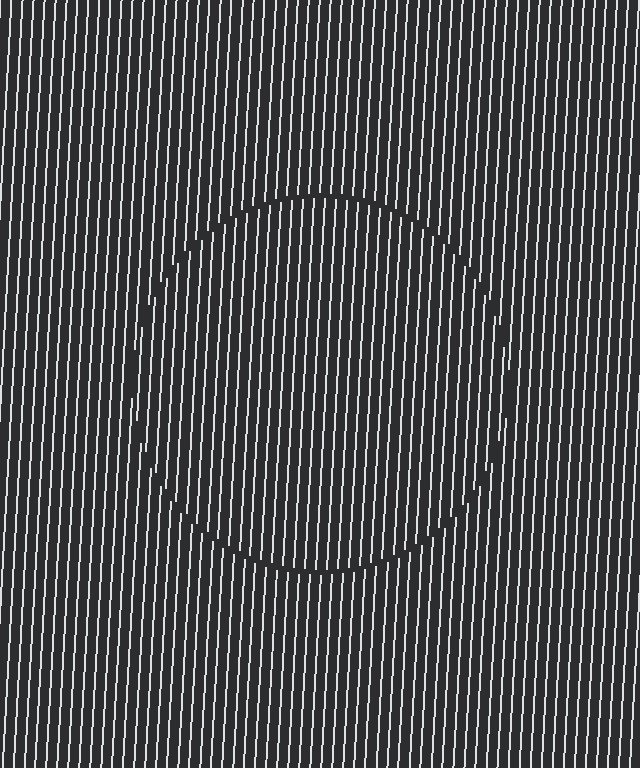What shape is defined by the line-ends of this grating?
An illusory circle. The interior of the shape contains the same grating, shifted by half a period — the contour is defined by the phase discontinuity where line-ends from the inner and outer gratings abut.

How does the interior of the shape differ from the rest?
The interior of the shape contains the same grating, shifted by half a period — the contour is defined by the phase discontinuity where line-ends from the inner and outer gratings abut.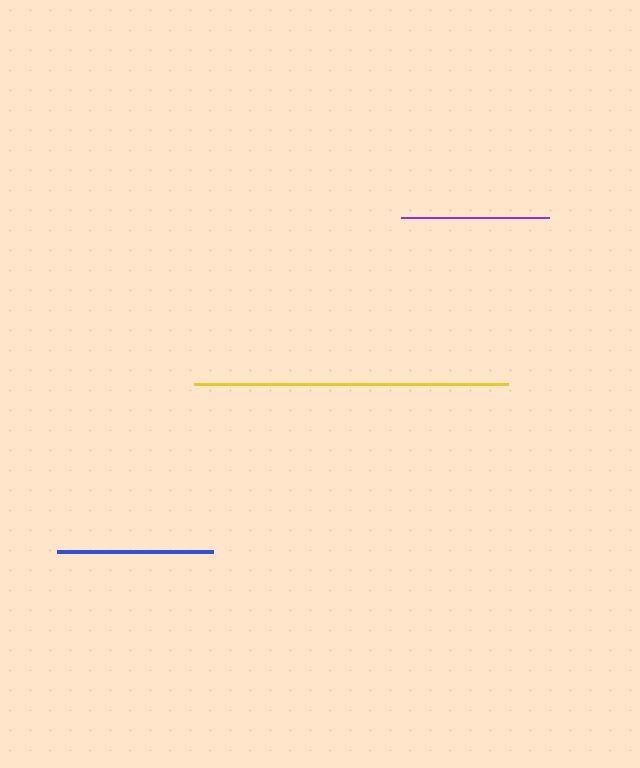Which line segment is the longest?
The yellow line is the longest at approximately 314 pixels.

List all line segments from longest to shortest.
From longest to shortest: yellow, blue, purple.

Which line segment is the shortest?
The purple line is the shortest at approximately 148 pixels.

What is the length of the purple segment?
The purple segment is approximately 148 pixels long.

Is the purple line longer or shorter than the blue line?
The blue line is longer than the purple line.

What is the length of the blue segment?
The blue segment is approximately 155 pixels long.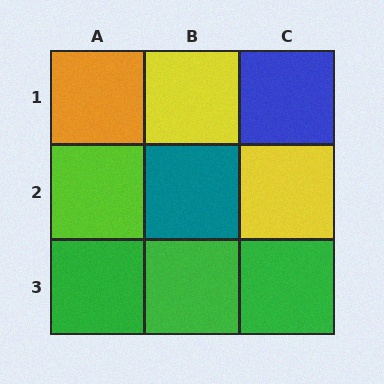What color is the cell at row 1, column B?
Yellow.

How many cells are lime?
1 cell is lime.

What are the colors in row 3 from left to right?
Green, green, green.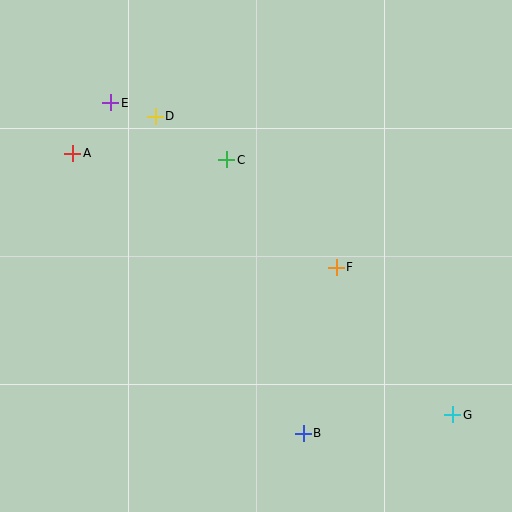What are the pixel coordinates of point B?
Point B is at (303, 433).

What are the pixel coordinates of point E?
Point E is at (111, 103).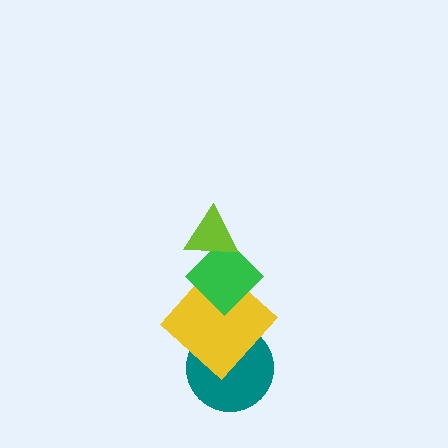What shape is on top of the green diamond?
The lime triangle is on top of the green diamond.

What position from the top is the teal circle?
The teal circle is 4th from the top.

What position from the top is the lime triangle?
The lime triangle is 1st from the top.